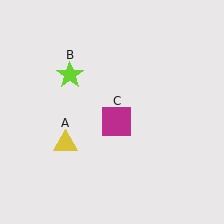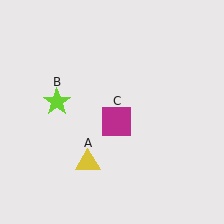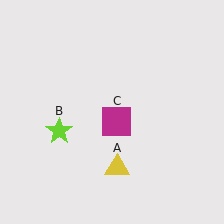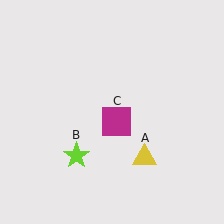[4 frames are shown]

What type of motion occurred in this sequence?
The yellow triangle (object A), lime star (object B) rotated counterclockwise around the center of the scene.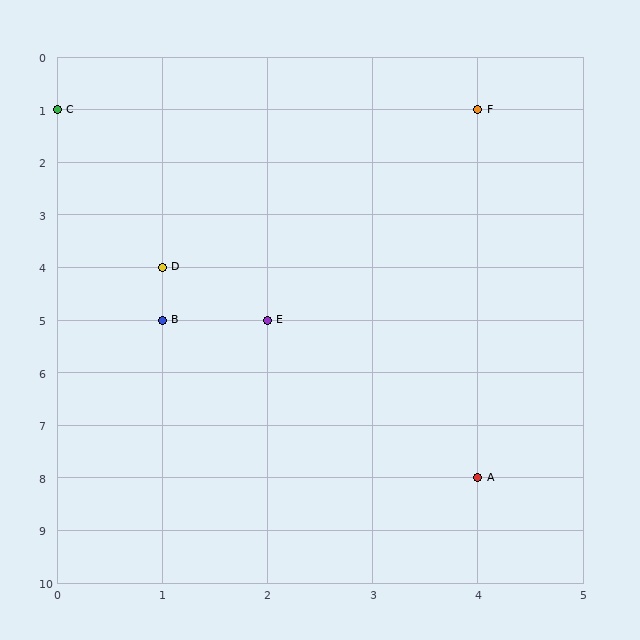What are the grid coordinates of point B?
Point B is at grid coordinates (1, 5).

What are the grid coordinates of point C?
Point C is at grid coordinates (0, 1).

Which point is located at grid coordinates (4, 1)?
Point F is at (4, 1).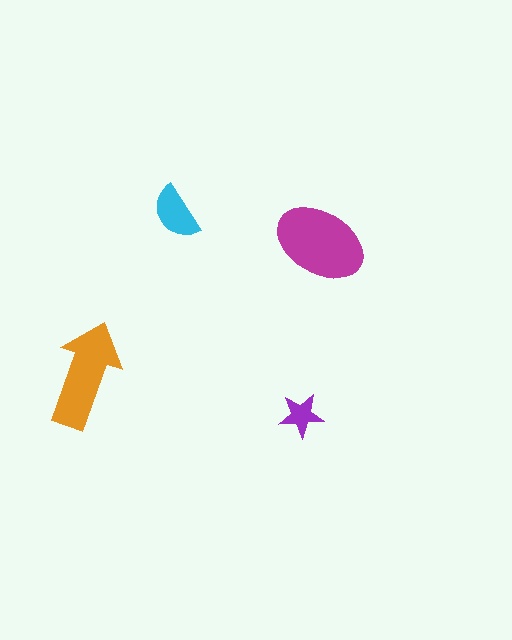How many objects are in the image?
There are 4 objects in the image.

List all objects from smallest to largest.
The purple star, the cyan semicircle, the orange arrow, the magenta ellipse.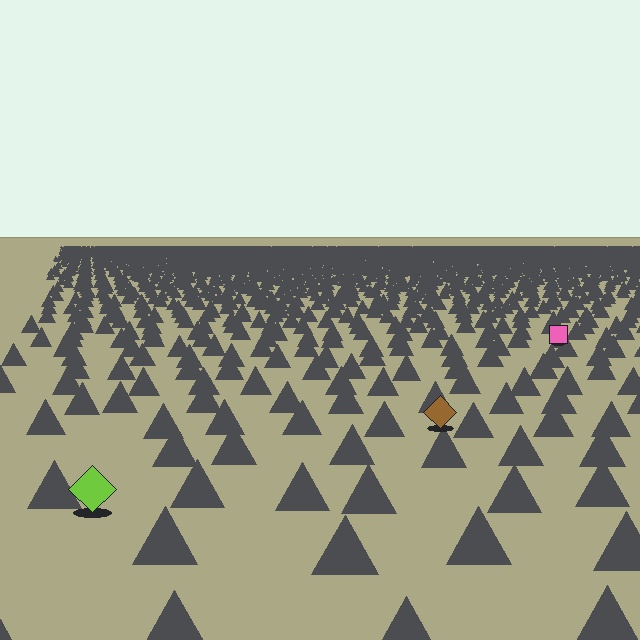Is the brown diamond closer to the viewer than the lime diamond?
No. The lime diamond is closer — you can tell from the texture gradient: the ground texture is coarser near it.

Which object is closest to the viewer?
The lime diamond is closest. The texture marks near it are larger and more spread out.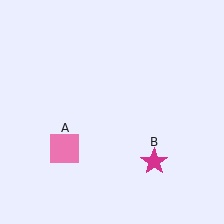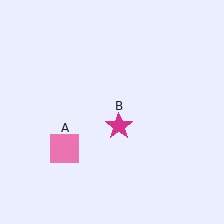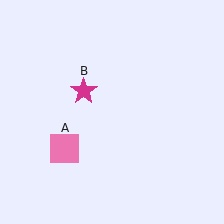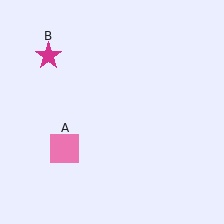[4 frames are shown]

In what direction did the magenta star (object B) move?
The magenta star (object B) moved up and to the left.